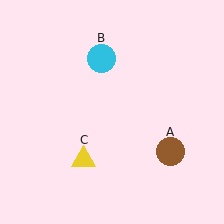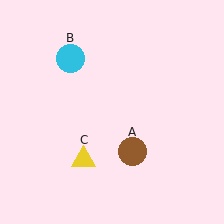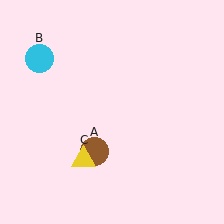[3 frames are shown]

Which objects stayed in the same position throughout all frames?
Yellow triangle (object C) remained stationary.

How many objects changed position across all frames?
2 objects changed position: brown circle (object A), cyan circle (object B).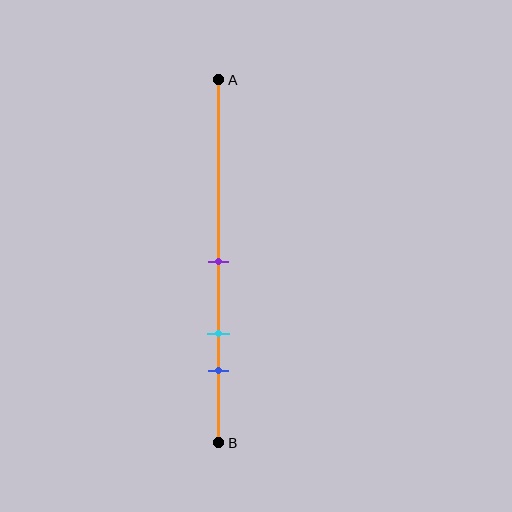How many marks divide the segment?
There are 3 marks dividing the segment.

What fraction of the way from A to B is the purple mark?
The purple mark is approximately 50% (0.5) of the way from A to B.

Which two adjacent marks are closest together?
The cyan and blue marks are the closest adjacent pair.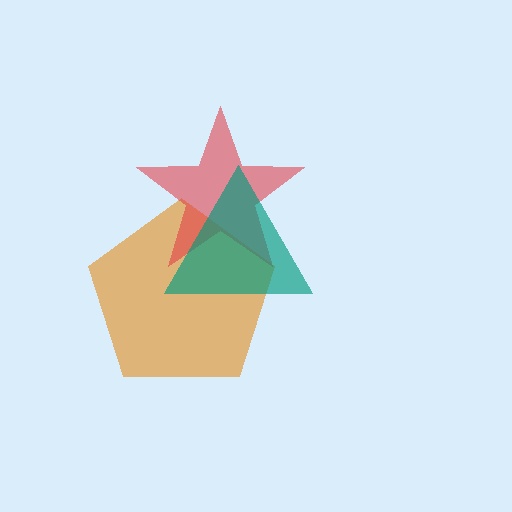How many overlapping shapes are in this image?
There are 3 overlapping shapes in the image.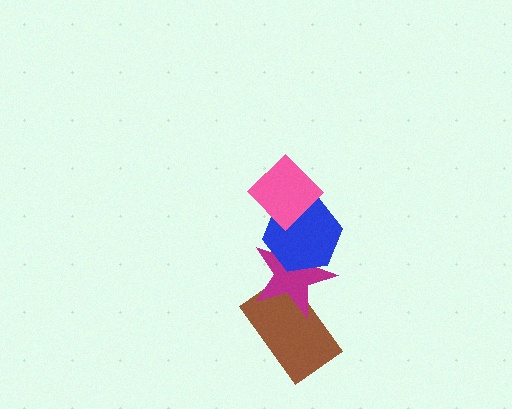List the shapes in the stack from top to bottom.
From top to bottom: the pink diamond, the blue hexagon, the magenta star, the brown rectangle.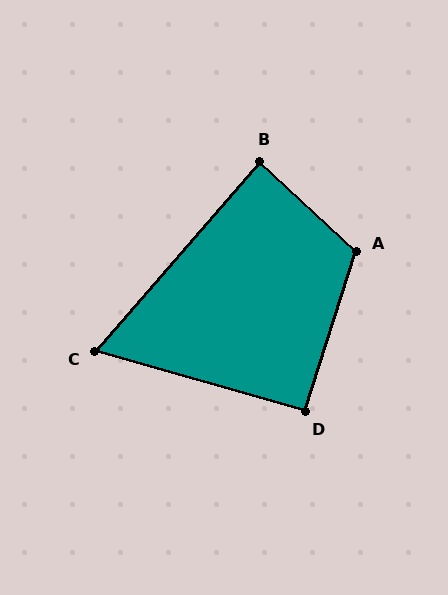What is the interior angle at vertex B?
Approximately 88 degrees (approximately right).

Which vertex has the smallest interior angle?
C, at approximately 65 degrees.